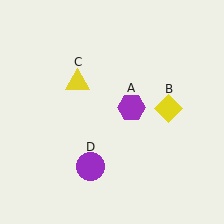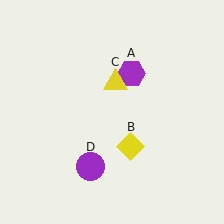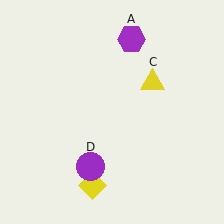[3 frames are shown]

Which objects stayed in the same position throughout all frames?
Purple circle (object D) remained stationary.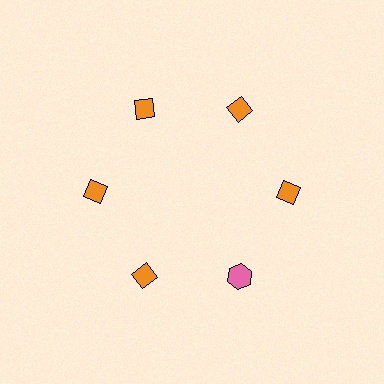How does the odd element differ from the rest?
It differs in both color (pink instead of orange) and shape (hexagon instead of diamond).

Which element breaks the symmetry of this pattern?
The pink hexagon at roughly the 5 o'clock position breaks the symmetry. All other shapes are orange diamonds.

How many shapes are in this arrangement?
There are 6 shapes arranged in a ring pattern.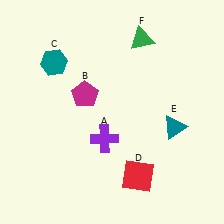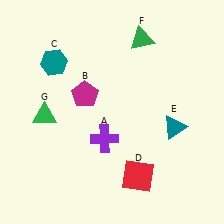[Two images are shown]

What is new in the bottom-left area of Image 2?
A green triangle (G) was added in the bottom-left area of Image 2.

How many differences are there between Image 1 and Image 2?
There is 1 difference between the two images.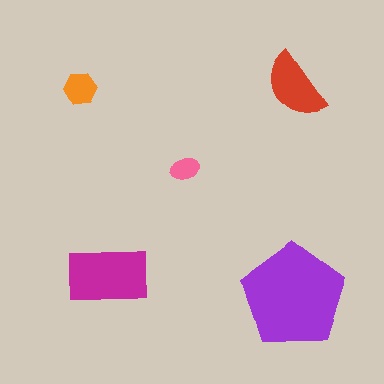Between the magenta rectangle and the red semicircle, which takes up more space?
The magenta rectangle.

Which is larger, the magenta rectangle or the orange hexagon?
The magenta rectangle.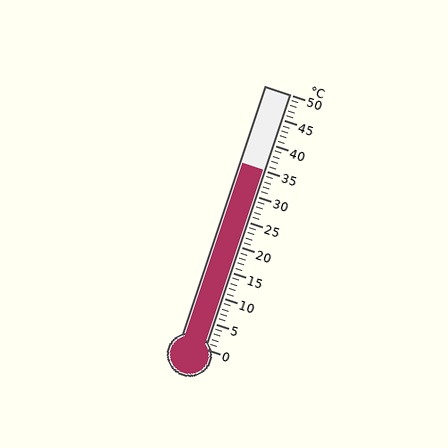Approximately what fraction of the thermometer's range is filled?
The thermometer is filled to approximately 70% of its range.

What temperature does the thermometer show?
The thermometer shows approximately 35°C.